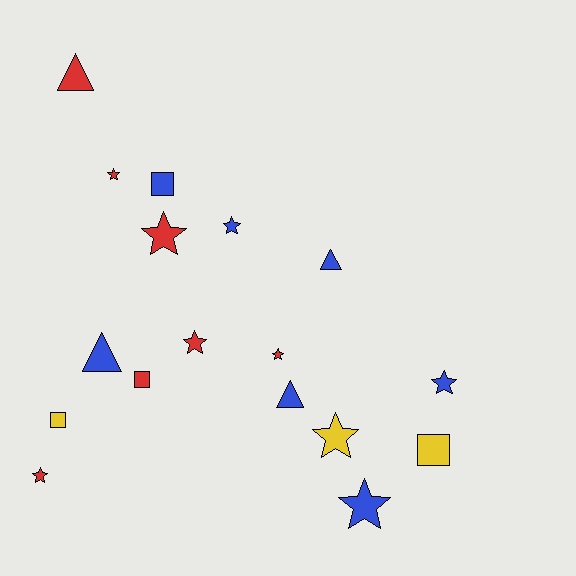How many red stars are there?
There are 5 red stars.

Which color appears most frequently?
Blue, with 7 objects.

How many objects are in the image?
There are 17 objects.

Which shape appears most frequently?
Star, with 9 objects.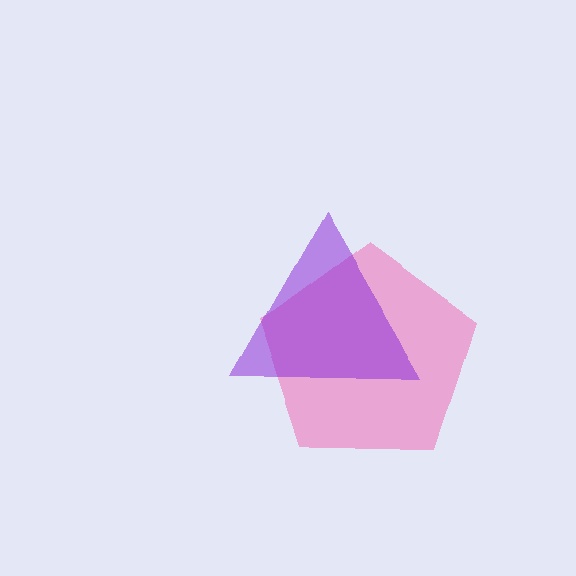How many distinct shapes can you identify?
There are 2 distinct shapes: a pink pentagon, a purple triangle.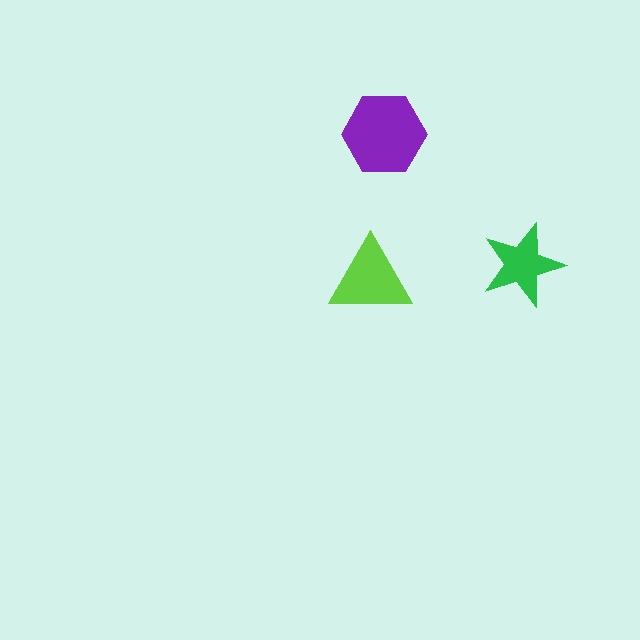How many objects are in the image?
There are 3 objects in the image.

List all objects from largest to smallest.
The purple hexagon, the lime triangle, the green star.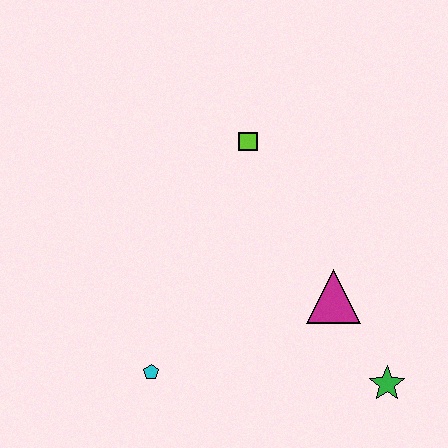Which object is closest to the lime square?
The magenta triangle is closest to the lime square.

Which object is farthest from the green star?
The lime square is farthest from the green star.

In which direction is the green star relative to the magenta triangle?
The green star is below the magenta triangle.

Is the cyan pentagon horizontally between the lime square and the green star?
No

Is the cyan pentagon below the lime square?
Yes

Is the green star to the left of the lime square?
No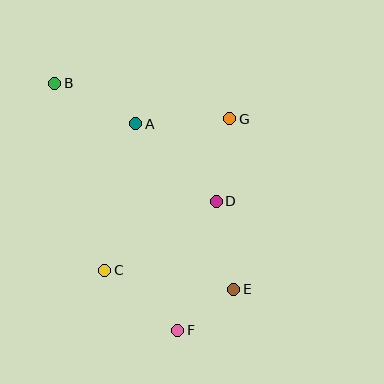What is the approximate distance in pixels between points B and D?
The distance between B and D is approximately 200 pixels.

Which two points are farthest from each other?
Points B and F are farthest from each other.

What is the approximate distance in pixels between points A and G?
The distance between A and G is approximately 94 pixels.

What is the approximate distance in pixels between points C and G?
The distance between C and G is approximately 196 pixels.